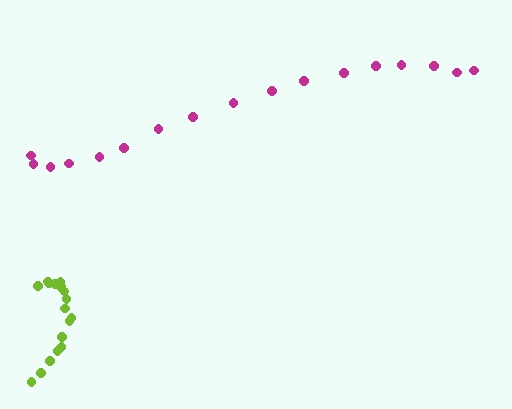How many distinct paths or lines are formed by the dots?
There are 2 distinct paths.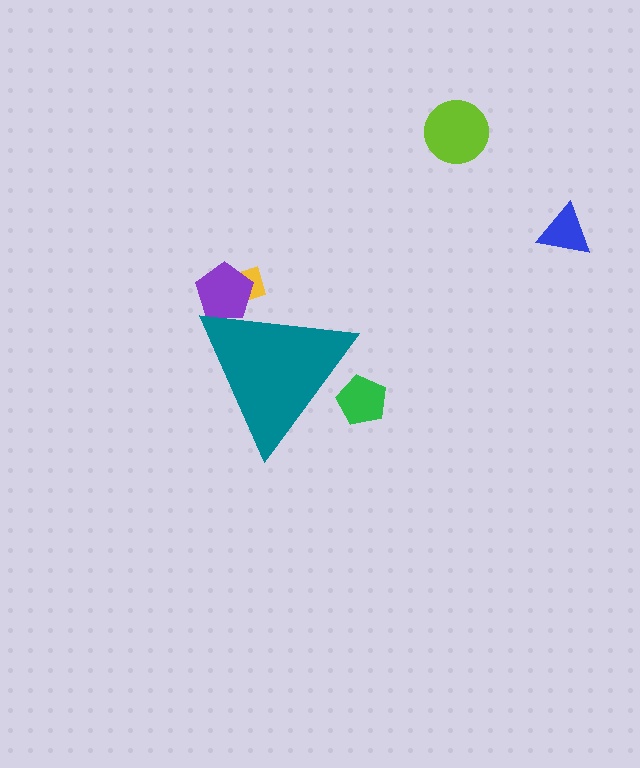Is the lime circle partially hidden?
No, the lime circle is fully visible.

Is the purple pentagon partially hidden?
Yes, the purple pentagon is partially hidden behind the teal triangle.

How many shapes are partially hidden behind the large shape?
3 shapes are partially hidden.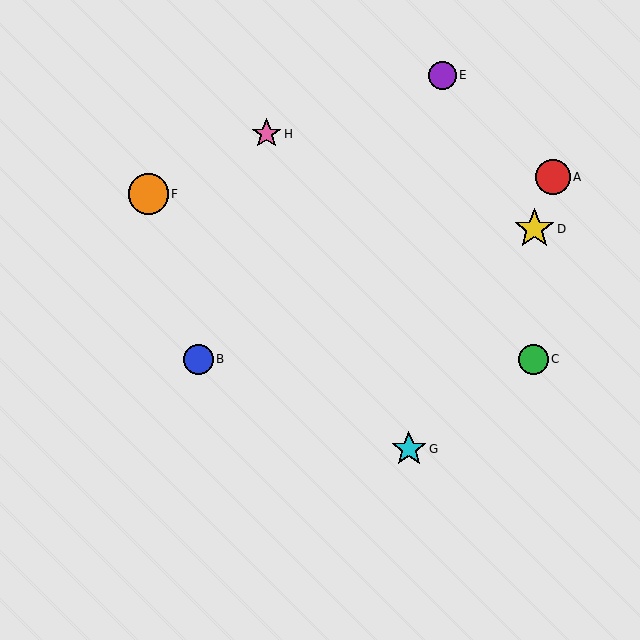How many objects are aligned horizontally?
2 objects (B, C) are aligned horizontally.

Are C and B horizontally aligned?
Yes, both are at y≈359.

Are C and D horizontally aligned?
No, C is at y≈359 and D is at y≈229.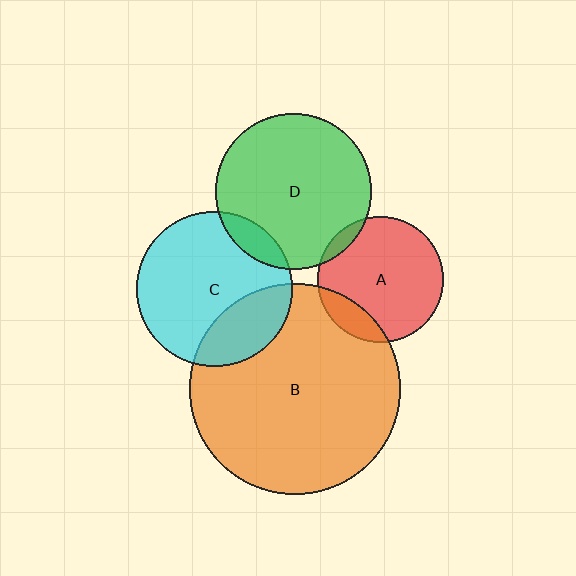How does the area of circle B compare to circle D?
Approximately 1.8 times.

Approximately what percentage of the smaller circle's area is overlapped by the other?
Approximately 10%.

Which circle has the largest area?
Circle B (orange).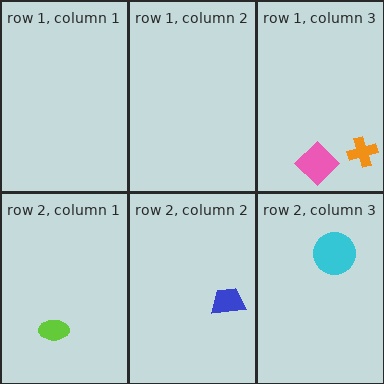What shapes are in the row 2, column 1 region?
The lime ellipse.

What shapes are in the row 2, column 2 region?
The blue trapezoid.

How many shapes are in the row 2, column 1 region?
1.